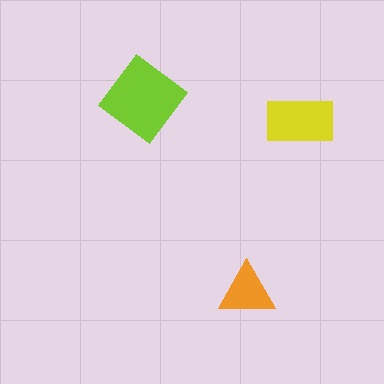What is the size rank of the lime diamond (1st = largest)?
1st.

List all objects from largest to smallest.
The lime diamond, the yellow rectangle, the orange triangle.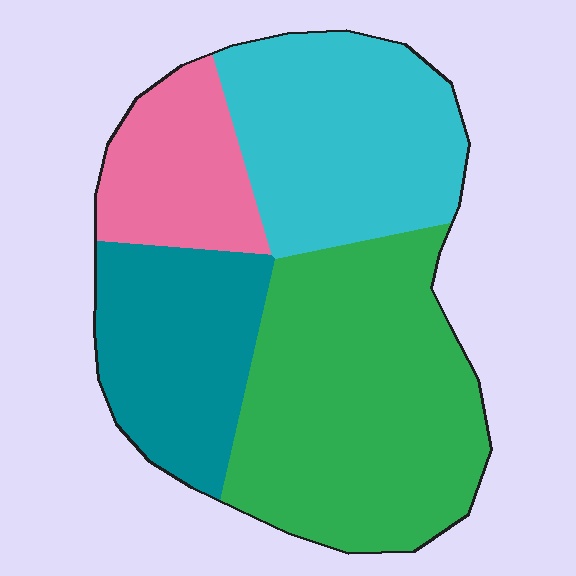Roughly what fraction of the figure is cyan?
Cyan covers 26% of the figure.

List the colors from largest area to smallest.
From largest to smallest: green, cyan, teal, pink.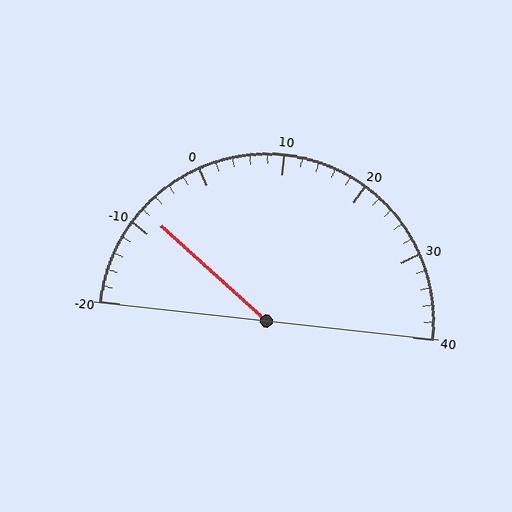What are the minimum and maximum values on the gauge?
The gauge ranges from -20 to 40.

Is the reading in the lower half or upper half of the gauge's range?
The reading is in the lower half of the range (-20 to 40).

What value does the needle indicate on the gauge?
The needle indicates approximately -8.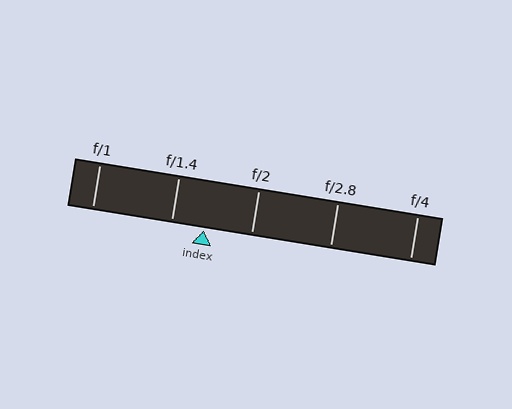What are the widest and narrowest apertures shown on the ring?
The widest aperture shown is f/1 and the narrowest is f/4.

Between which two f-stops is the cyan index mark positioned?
The index mark is between f/1.4 and f/2.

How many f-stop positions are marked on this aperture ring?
There are 5 f-stop positions marked.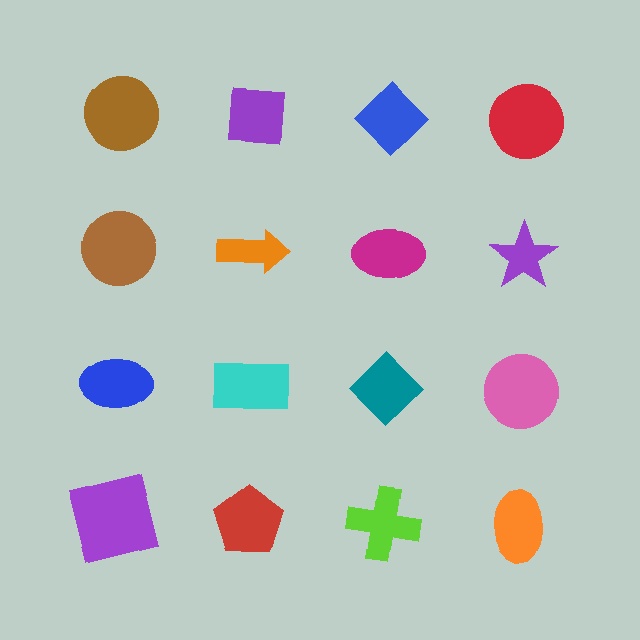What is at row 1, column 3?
A blue diamond.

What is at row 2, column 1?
A brown circle.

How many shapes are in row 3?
4 shapes.